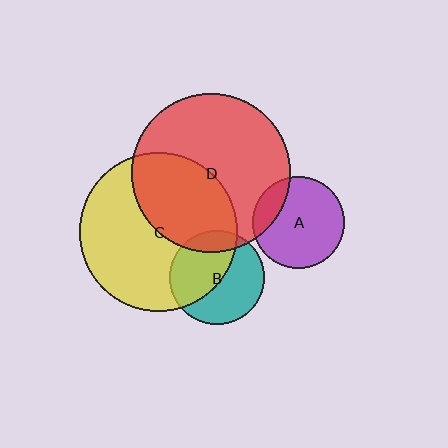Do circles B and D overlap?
Yes.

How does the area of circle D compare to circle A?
Approximately 3.0 times.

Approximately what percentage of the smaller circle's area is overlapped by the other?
Approximately 15%.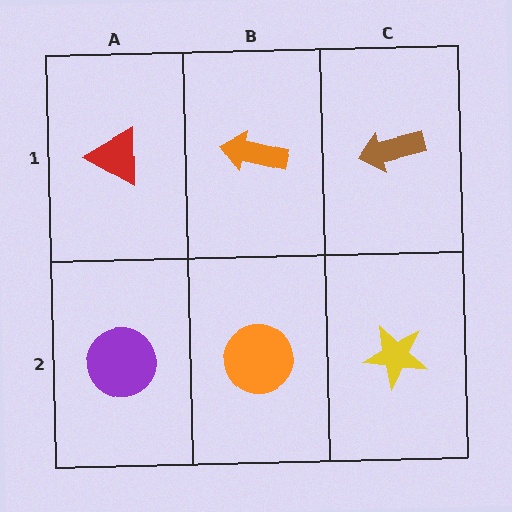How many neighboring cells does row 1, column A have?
2.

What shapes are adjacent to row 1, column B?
An orange circle (row 2, column B), a red triangle (row 1, column A), a brown arrow (row 1, column C).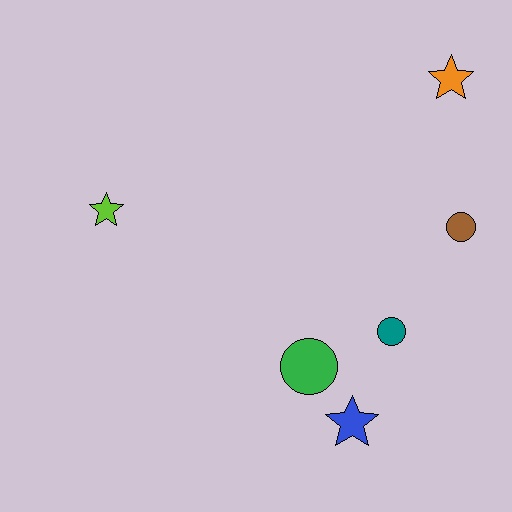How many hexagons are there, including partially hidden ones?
There are no hexagons.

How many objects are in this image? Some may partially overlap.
There are 6 objects.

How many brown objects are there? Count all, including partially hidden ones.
There is 1 brown object.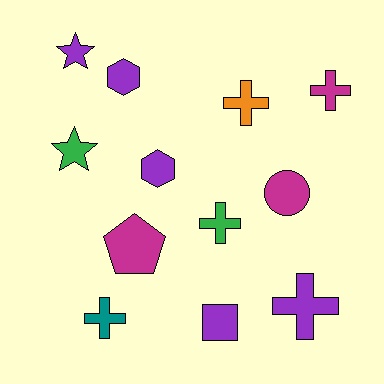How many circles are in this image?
There is 1 circle.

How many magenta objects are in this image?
There are 3 magenta objects.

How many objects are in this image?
There are 12 objects.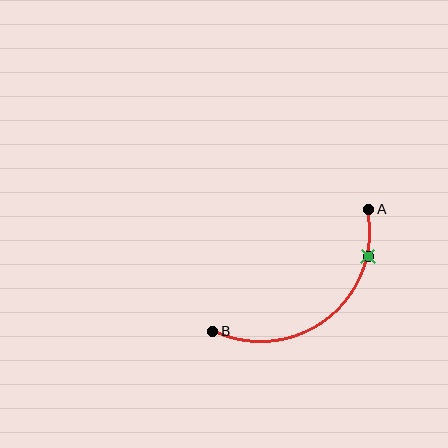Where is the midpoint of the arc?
The arc midpoint is the point on the curve farthest from the straight line joining A and B. It sits below and to the right of that line.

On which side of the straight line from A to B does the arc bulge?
The arc bulges below and to the right of the straight line connecting A and B.